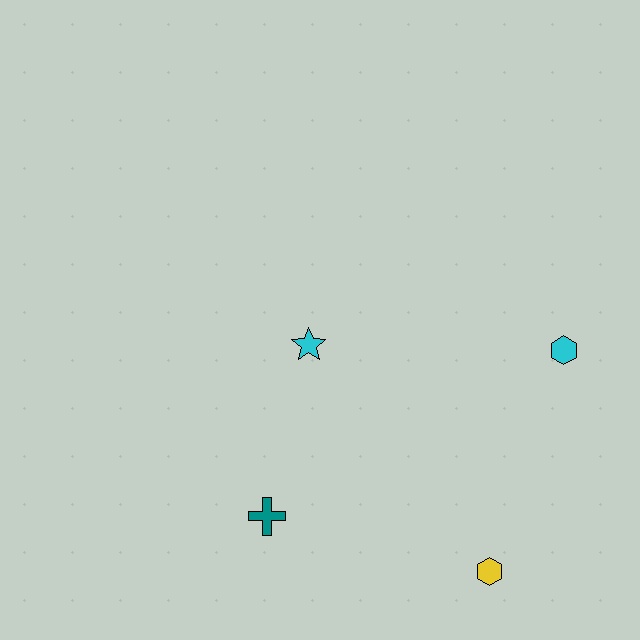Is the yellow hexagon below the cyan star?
Yes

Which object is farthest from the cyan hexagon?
The teal cross is farthest from the cyan hexagon.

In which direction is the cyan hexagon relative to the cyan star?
The cyan hexagon is to the right of the cyan star.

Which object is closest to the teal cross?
The cyan star is closest to the teal cross.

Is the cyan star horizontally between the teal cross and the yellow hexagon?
Yes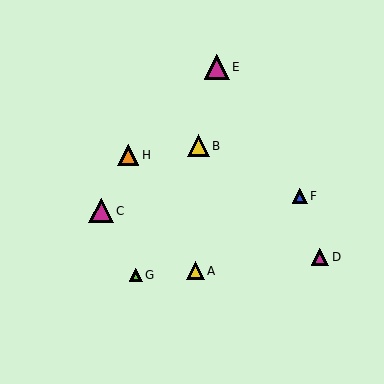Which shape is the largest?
The magenta triangle (labeled C) is the largest.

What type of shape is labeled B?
Shape B is a yellow triangle.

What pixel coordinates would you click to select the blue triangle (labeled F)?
Click at (300, 196) to select the blue triangle F.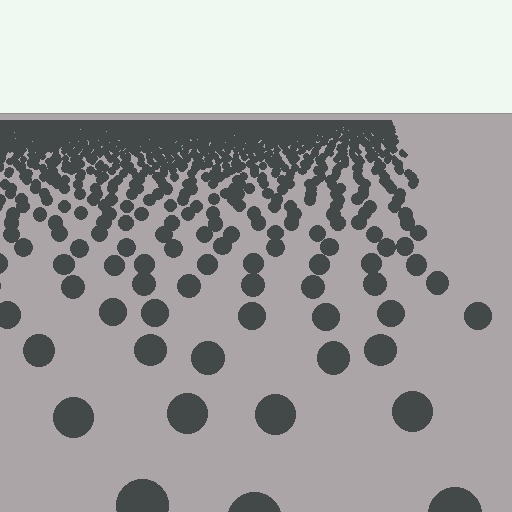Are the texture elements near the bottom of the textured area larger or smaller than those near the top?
Larger. Near the bottom, elements are closer to the viewer and appear at a bigger on-screen size.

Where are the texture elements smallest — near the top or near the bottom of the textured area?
Near the top.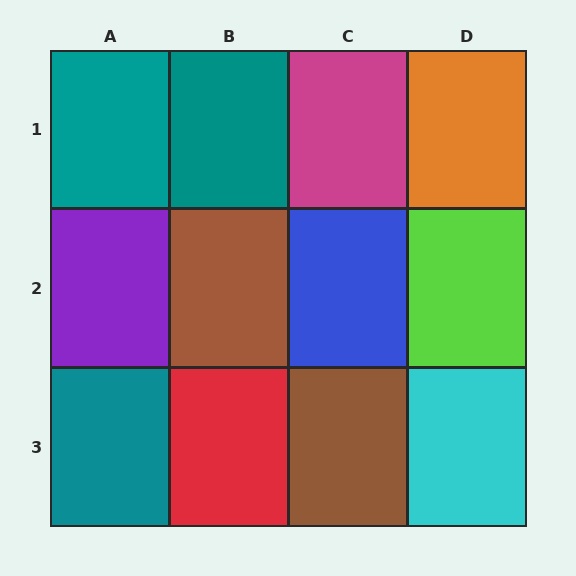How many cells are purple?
1 cell is purple.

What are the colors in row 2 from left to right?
Purple, brown, blue, lime.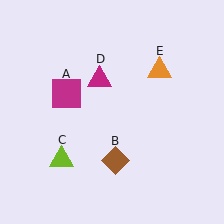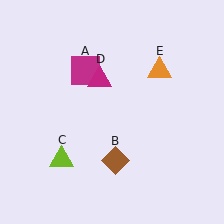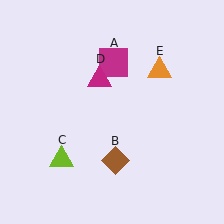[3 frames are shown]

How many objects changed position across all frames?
1 object changed position: magenta square (object A).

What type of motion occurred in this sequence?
The magenta square (object A) rotated clockwise around the center of the scene.